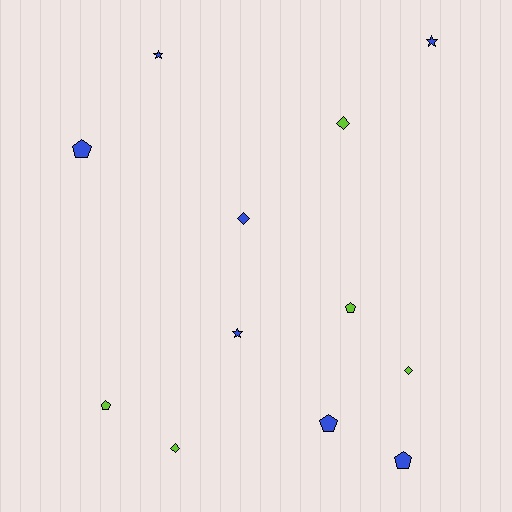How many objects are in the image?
There are 12 objects.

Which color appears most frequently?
Blue, with 7 objects.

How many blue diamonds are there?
There is 1 blue diamond.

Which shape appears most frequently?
Pentagon, with 5 objects.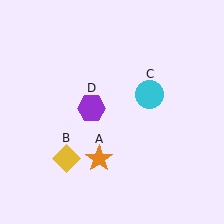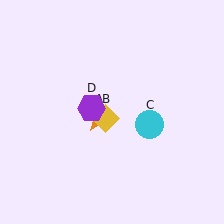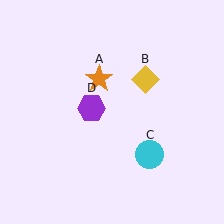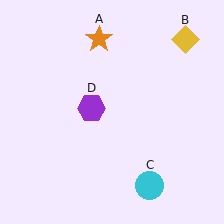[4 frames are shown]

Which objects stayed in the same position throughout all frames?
Purple hexagon (object D) remained stationary.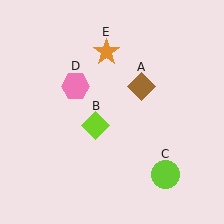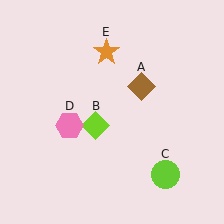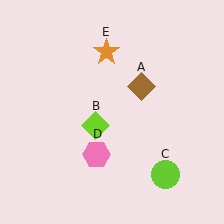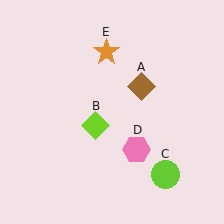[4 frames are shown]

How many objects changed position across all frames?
1 object changed position: pink hexagon (object D).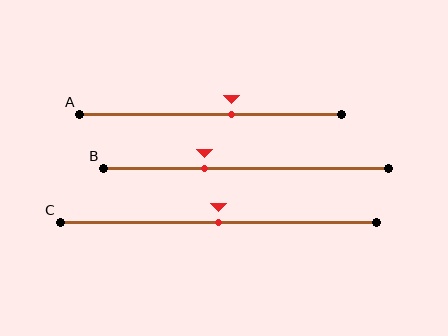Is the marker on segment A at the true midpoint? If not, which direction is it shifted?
No, the marker on segment A is shifted to the right by about 8% of the segment length.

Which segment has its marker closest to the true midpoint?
Segment C has its marker closest to the true midpoint.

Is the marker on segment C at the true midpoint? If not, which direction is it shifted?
Yes, the marker on segment C is at the true midpoint.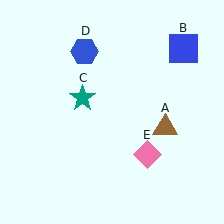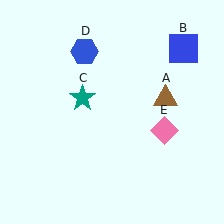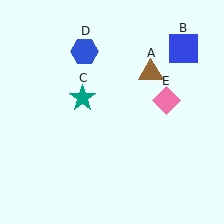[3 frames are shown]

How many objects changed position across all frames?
2 objects changed position: brown triangle (object A), pink diamond (object E).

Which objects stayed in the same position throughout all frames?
Blue square (object B) and teal star (object C) and blue hexagon (object D) remained stationary.